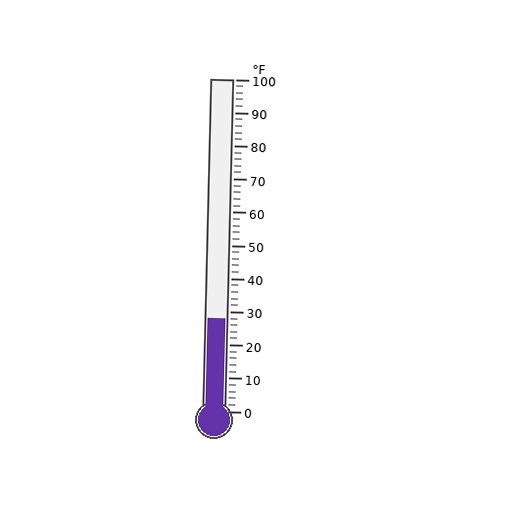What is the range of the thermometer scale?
The thermometer scale ranges from 0°F to 100°F.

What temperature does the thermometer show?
The thermometer shows approximately 28°F.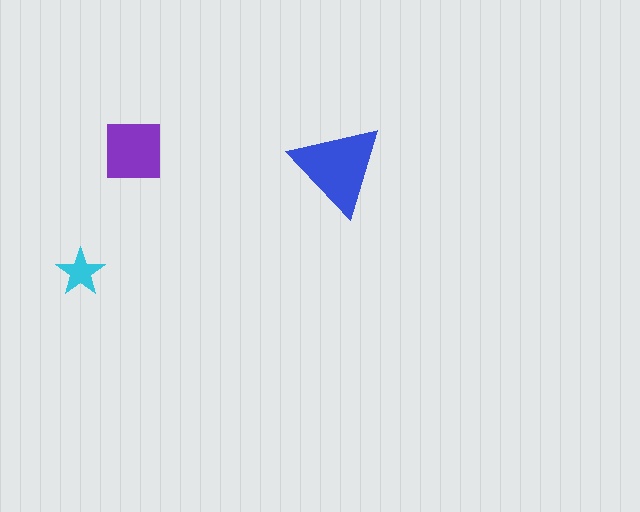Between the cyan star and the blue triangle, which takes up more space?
The blue triangle.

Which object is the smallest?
The cyan star.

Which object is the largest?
The blue triangle.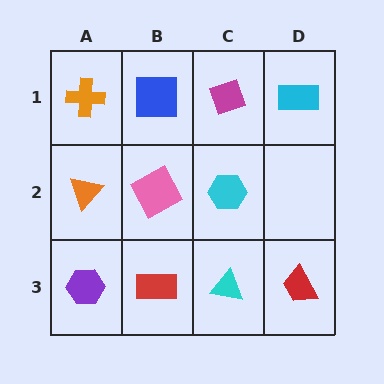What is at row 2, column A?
An orange triangle.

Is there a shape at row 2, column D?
No, that cell is empty.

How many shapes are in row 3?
4 shapes.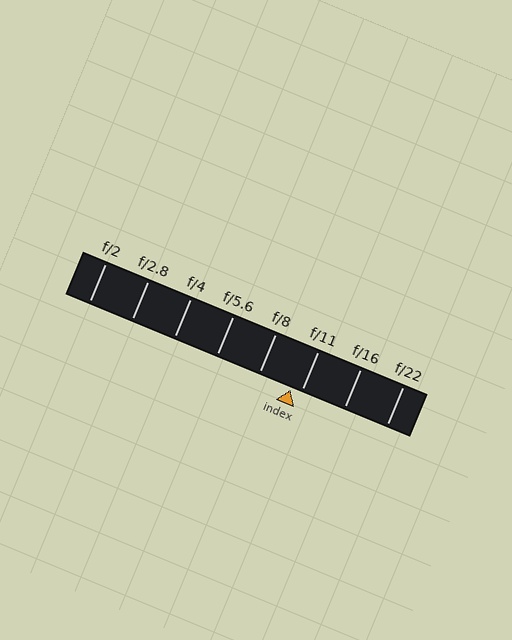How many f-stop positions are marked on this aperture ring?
There are 8 f-stop positions marked.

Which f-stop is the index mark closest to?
The index mark is closest to f/11.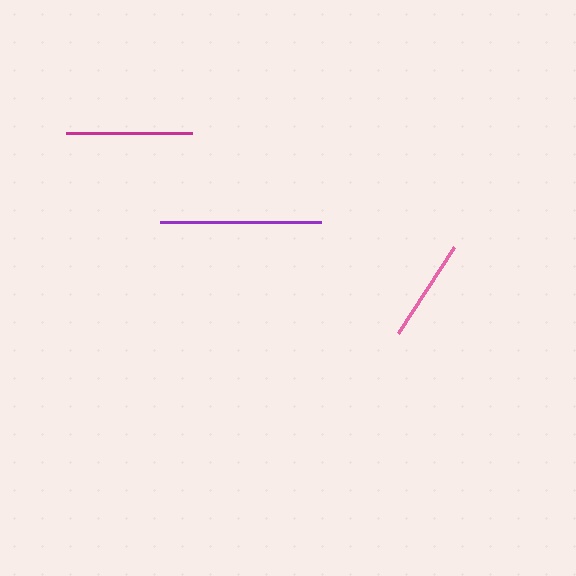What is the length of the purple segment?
The purple segment is approximately 161 pixels long.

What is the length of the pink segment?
The pink segment is approximately 102 pixels long.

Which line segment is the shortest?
The pink line is the shortest at approximately 102 pixels.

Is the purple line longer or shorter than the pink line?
The purple line is longer than the pink line.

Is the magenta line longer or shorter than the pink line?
The magenta line is longer than the pink line.